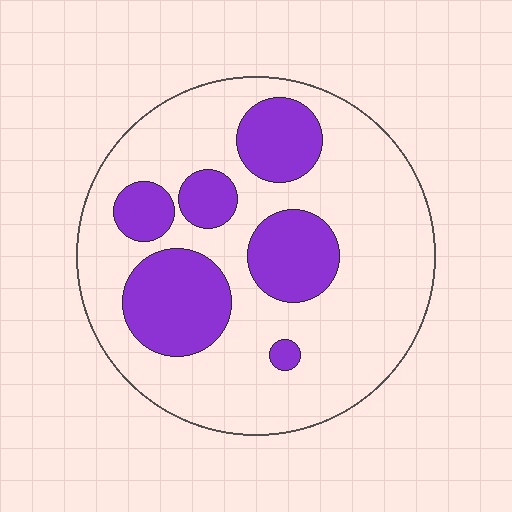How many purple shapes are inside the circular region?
6.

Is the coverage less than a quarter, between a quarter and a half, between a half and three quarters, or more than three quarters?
Between a quarter and a half.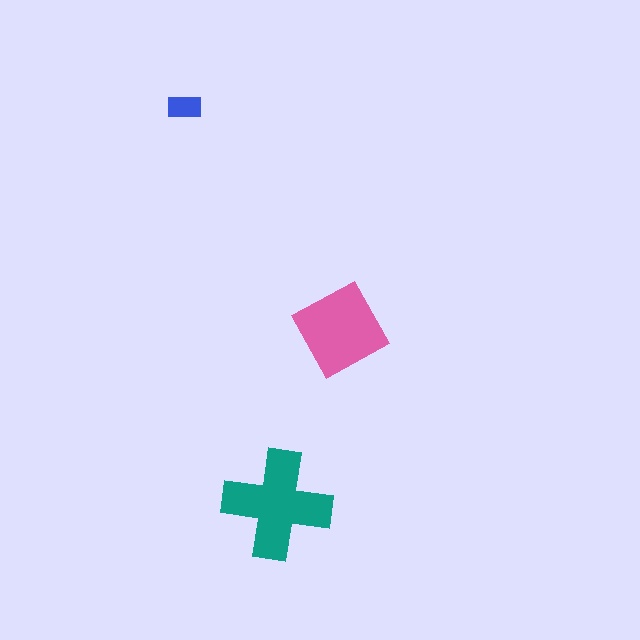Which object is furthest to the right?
The pink square is rightmost.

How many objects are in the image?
There are 3 objects in the image.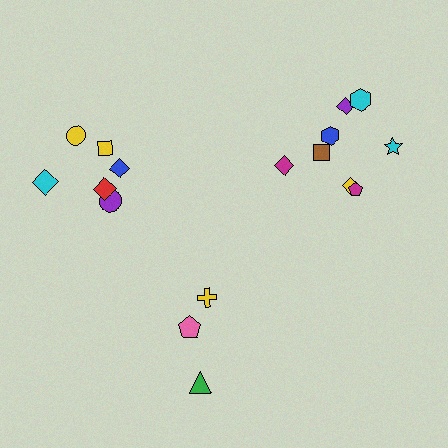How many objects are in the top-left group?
There are 6 objects.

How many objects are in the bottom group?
There are 3 objects.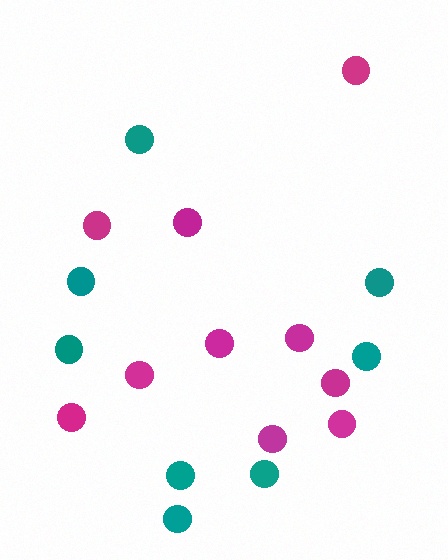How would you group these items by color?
There are 2 groups: one group of teal circles (8) and one group of magenta circles (10).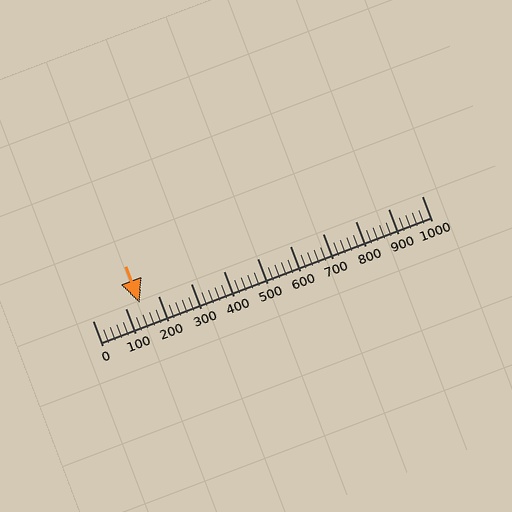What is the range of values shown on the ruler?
The ruler shows values from 0 to 1000.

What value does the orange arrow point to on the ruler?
The orange arrow points to approximately 143.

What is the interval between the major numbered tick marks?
The major tick marks are spaced 100 units apart.